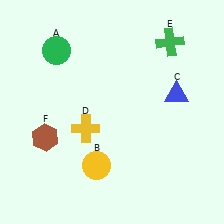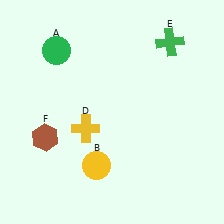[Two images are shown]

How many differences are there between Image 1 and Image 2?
There is 1 difference between the two images.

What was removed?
The blue triangle (C) was removed in Image 2.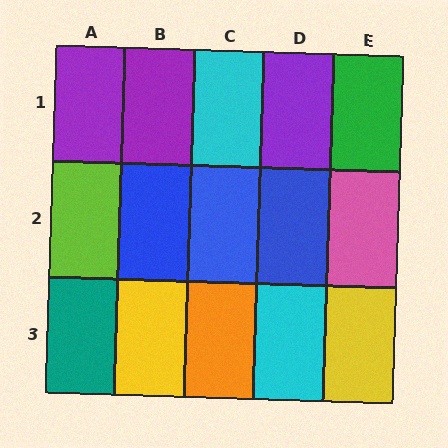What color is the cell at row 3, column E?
Yellow.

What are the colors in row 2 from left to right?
Lime, blue, blue, blue, pink.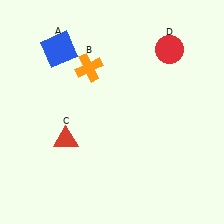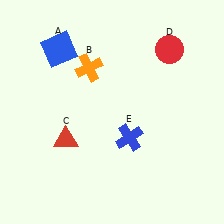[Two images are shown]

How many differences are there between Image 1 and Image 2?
There is 1 difference between the two images.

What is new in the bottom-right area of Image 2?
A blue cross (E) was added in the bottom-right area of Image 2.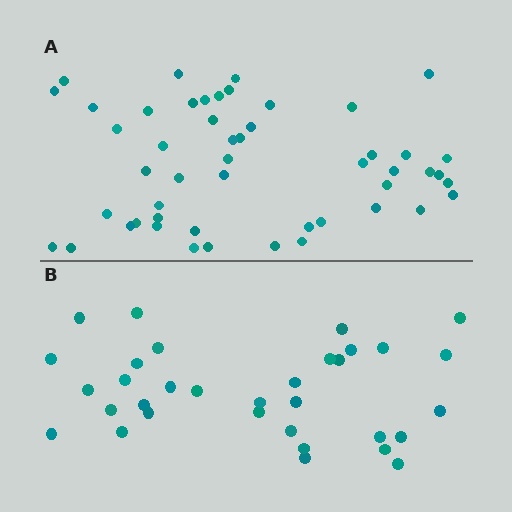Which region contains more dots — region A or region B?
Region A (the top region) has more dots.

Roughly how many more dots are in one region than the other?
Region A has approximately 15 more dots than region B.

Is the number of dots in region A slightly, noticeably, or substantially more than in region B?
Region A has substantially more. The ratio is roughly 1.5 to 1.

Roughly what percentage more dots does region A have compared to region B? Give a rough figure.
About 50% more.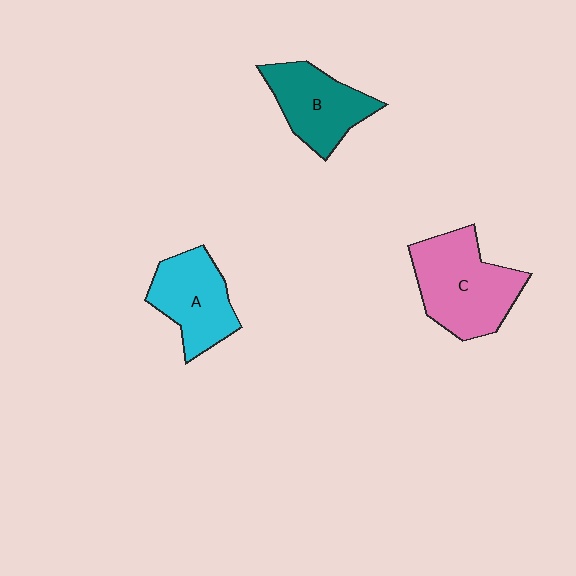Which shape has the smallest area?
Shape A (cyan).